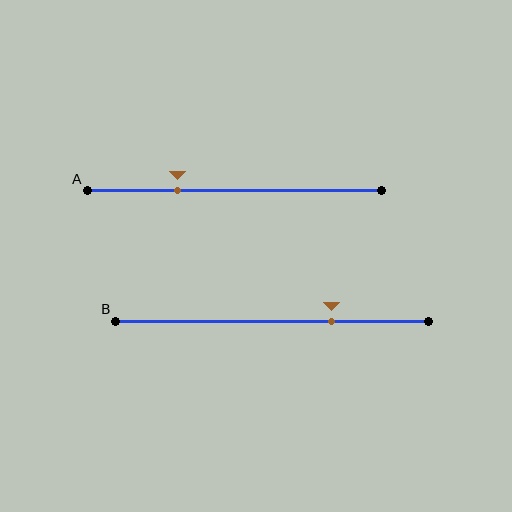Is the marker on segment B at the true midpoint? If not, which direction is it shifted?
No, the marker on segment B is shifted to the right by about 19% of the segment length.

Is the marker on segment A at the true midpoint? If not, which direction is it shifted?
No, the marker on segment A is shifted to the left by about 19% of the segment length.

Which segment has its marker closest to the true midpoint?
Segment B has its marker closest to the true midpoint.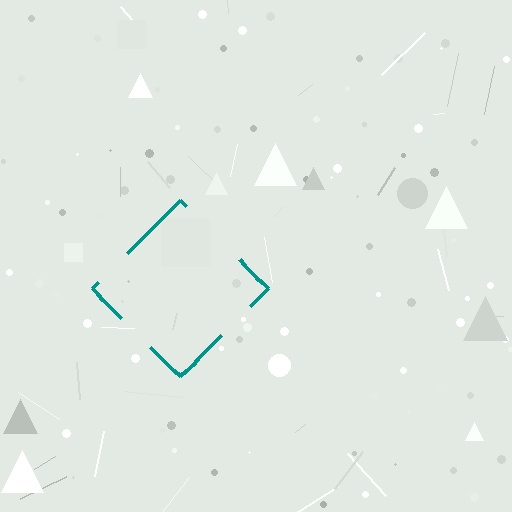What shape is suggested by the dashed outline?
The dashed outline suggests a diamond.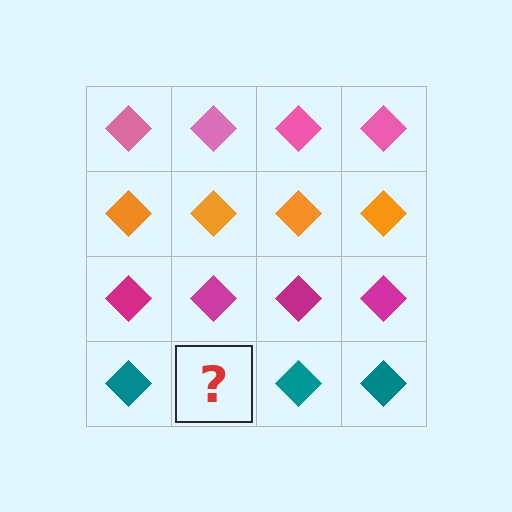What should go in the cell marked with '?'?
The missing cell should contain a teal diamond.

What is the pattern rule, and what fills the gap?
The rule is that each row has a consistent color. The gap should be filled with a teal diamond.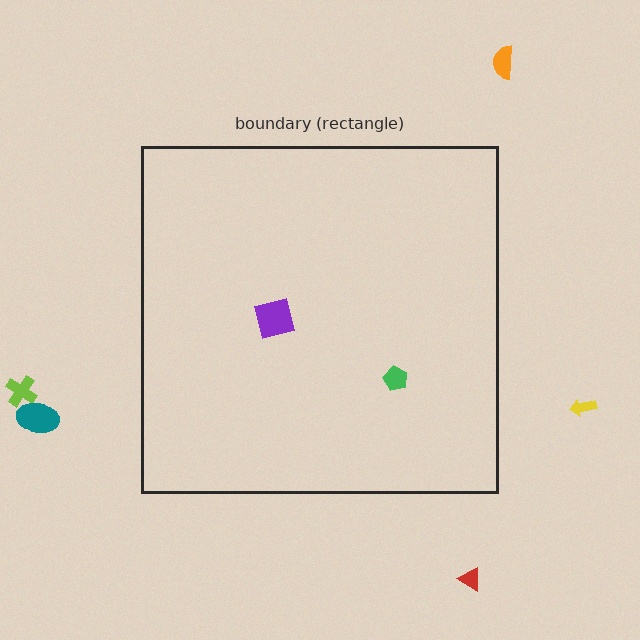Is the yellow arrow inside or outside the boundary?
Outside.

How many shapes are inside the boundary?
2 inside, 5 outside.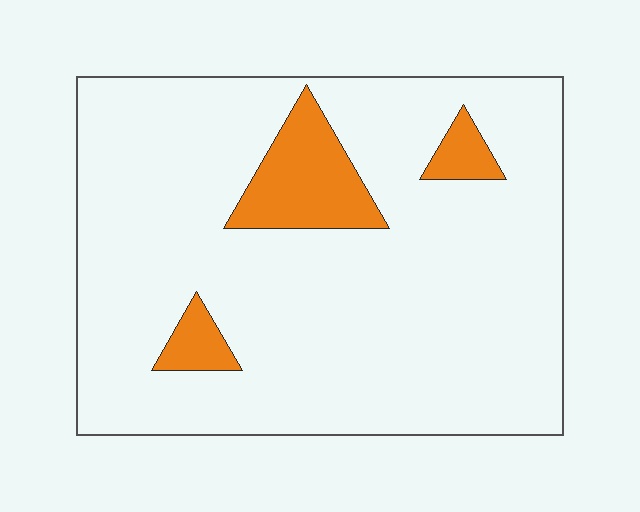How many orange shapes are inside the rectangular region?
3.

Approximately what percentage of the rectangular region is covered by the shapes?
Approximately 10%.